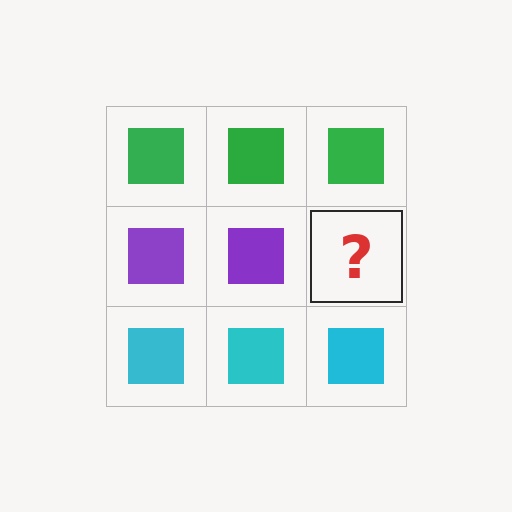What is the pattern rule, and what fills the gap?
The rule is that each row has a consistent color. The gap should be filled with a purple square.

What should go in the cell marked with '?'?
The missing cell should contain a purple square.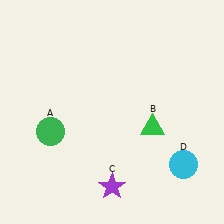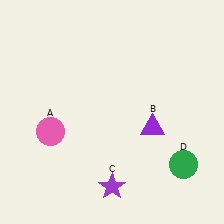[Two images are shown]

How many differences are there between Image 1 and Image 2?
There are 3 differences between the two images.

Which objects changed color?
A changed from green to pink. B changed from green to purple. D changed from cyan to green.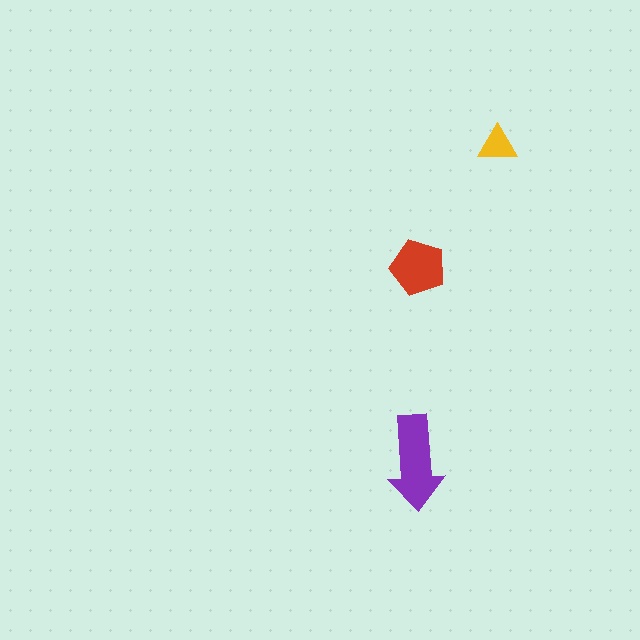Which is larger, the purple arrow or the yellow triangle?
The purple arrow.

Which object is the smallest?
The yellow triangle.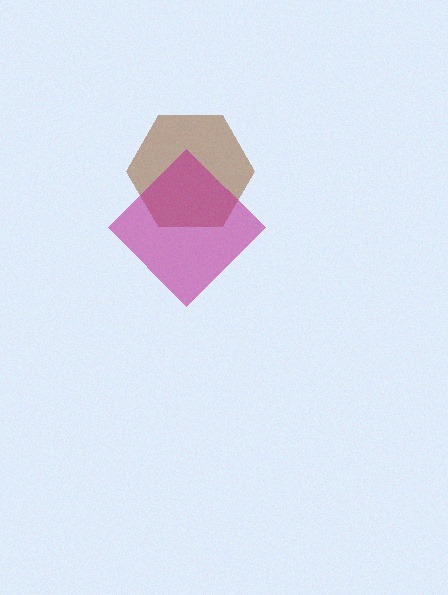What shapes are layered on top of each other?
The layered shapes are: a brown hexagon, a magenta diamond.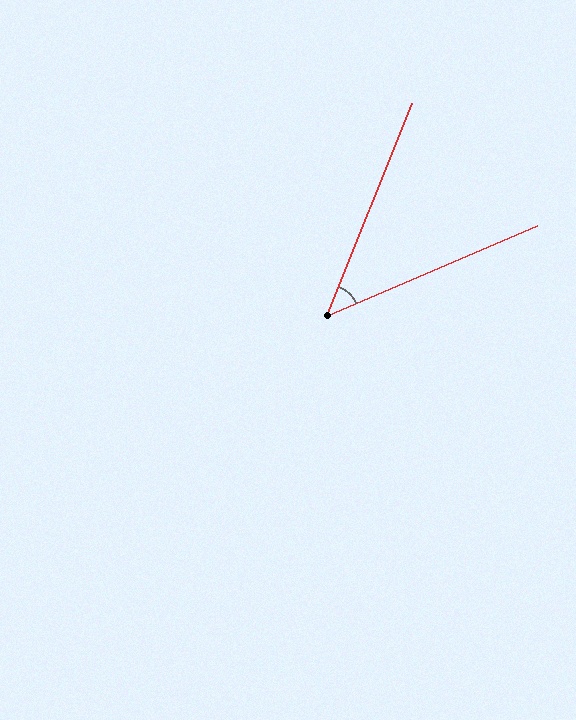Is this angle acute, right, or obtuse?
It is acute.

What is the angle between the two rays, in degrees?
Approximately 45 degrees.